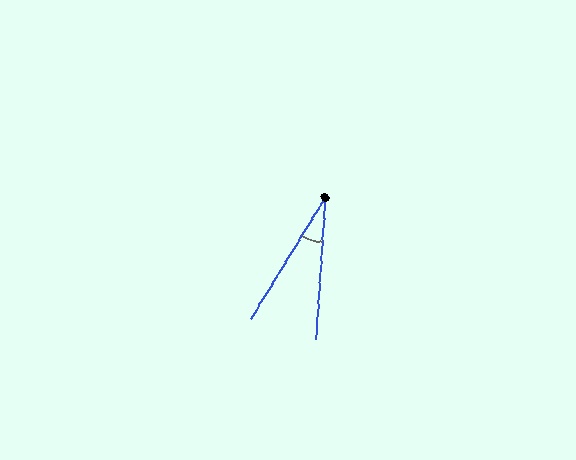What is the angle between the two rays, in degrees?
Approximately 28 degrees.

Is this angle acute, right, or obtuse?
It is acute.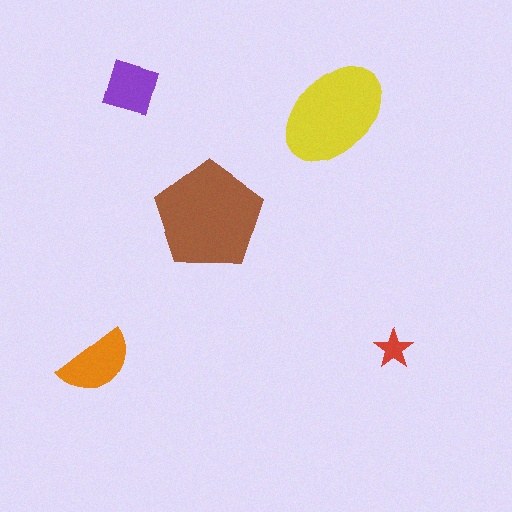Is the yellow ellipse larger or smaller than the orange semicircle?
Larger.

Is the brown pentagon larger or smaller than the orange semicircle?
Larger.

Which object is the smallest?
The red star.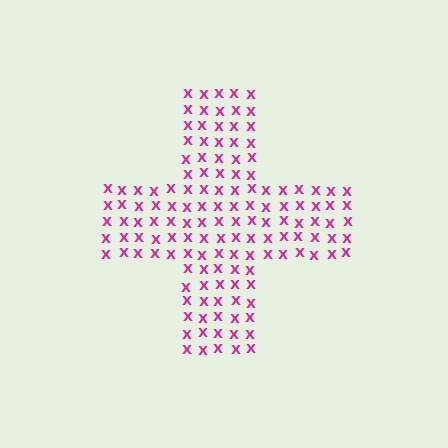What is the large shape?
The large shape is a cross.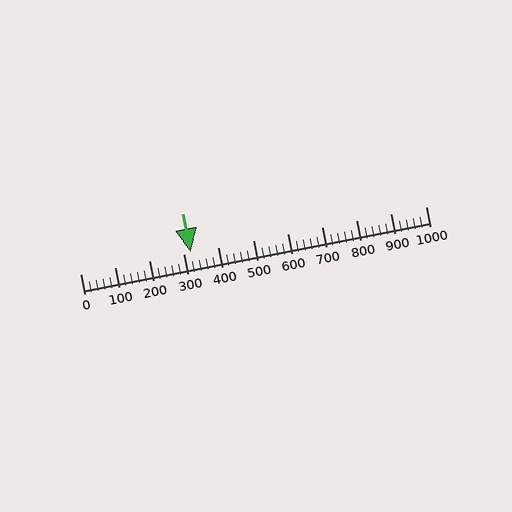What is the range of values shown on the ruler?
The ruler shows values from 0 to 1000.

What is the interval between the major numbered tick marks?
The major tick marks are spaced 100 units apart.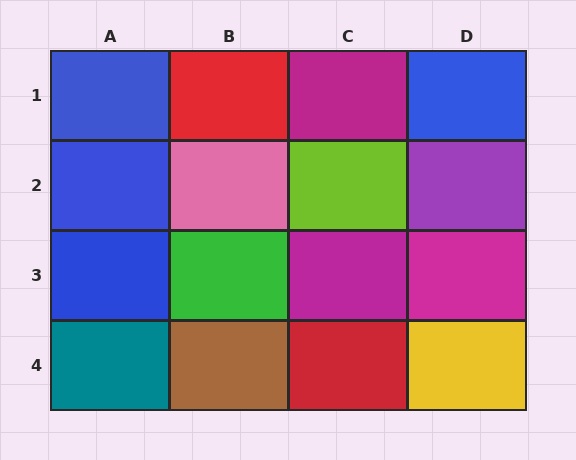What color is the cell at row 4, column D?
Yellow.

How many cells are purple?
1 cell is purple.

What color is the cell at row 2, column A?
Blue.